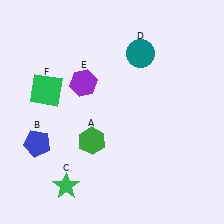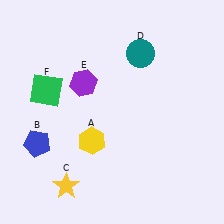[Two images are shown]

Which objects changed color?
A changed from green to yellow. C changed from green to yellow.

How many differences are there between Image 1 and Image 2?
There are 2 differences between the two images.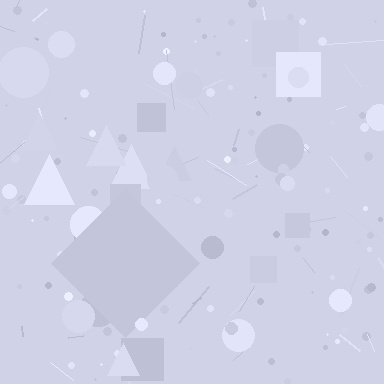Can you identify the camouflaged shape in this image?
The camouflaged shape is a diamond.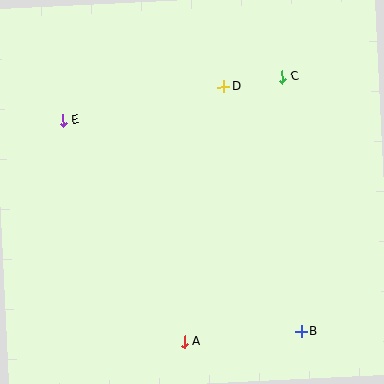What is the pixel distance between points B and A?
The distance between B and A is 117 pixels.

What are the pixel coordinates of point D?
Point D is at (224, 87).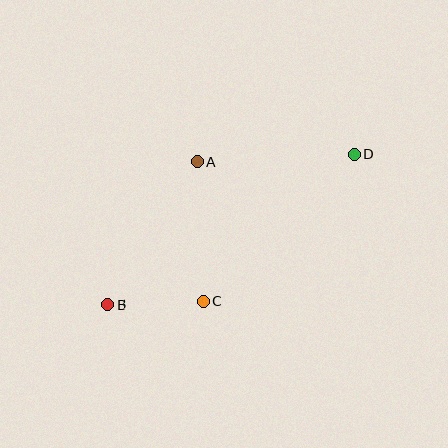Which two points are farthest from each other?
Points B and D are farthest from each other.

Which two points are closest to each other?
Points B and C are closest to each other.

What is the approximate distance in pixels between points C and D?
The distance between C and D is approximately 211 pixels.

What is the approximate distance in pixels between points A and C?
The distance between A and C is approximately 140 pixels.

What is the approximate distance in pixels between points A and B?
The distance between A and B is approximately 168 pixels.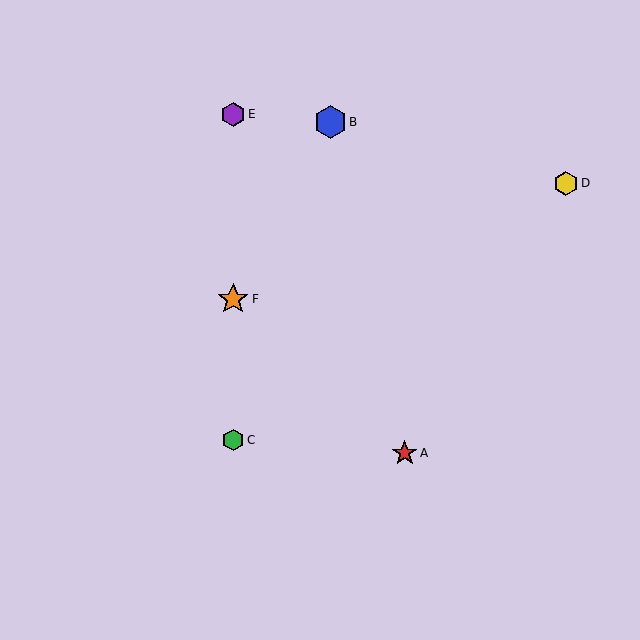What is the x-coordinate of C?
Object C is at x≈233.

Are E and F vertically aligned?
Yes, both are at x≈233.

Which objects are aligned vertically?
Objects C, E, F are aligned vertically.